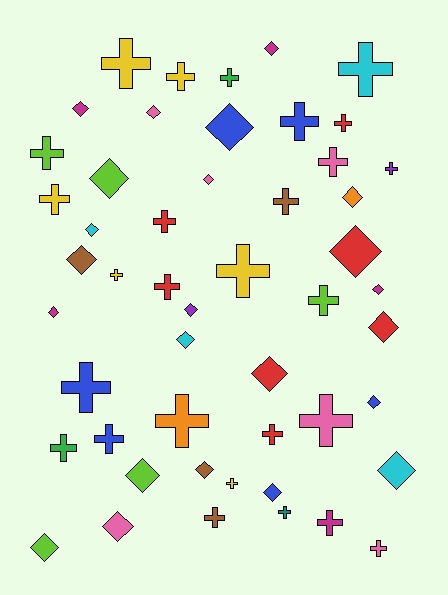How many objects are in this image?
There are 50 objects.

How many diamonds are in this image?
There are 23 diamonds.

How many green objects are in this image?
There are 2 green objects.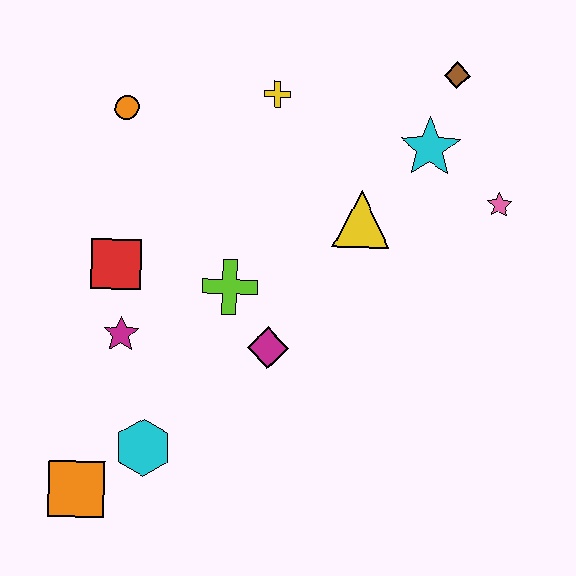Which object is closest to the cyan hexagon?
The orange square is closest to the cyan hexagon.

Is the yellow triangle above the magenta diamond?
Yes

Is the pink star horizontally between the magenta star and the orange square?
No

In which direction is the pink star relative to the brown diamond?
The pink star is below the brown diamond.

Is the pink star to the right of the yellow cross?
Yes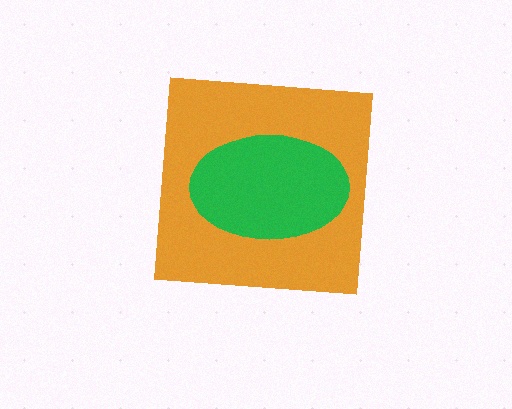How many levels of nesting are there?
2.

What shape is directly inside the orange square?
The green ellipse.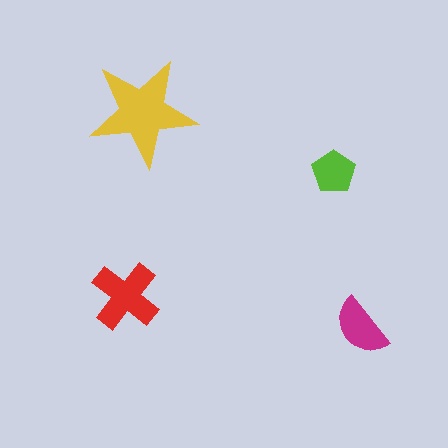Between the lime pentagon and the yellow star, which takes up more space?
The yellow star.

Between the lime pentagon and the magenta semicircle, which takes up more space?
The magenta semicircle.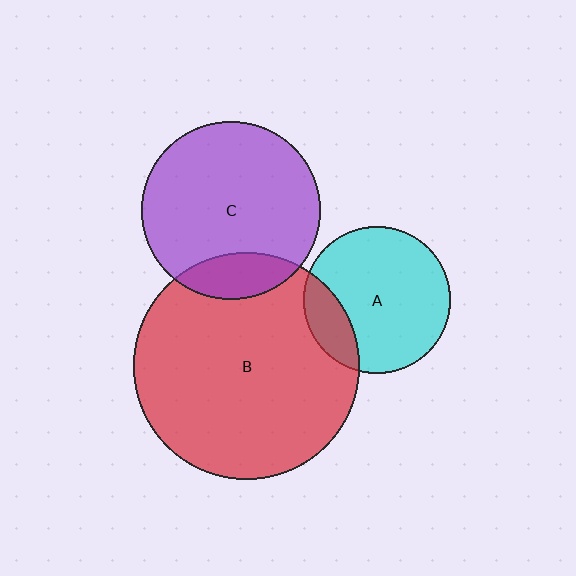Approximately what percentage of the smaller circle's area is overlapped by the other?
Approximately 15%.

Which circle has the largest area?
Circle B (red).